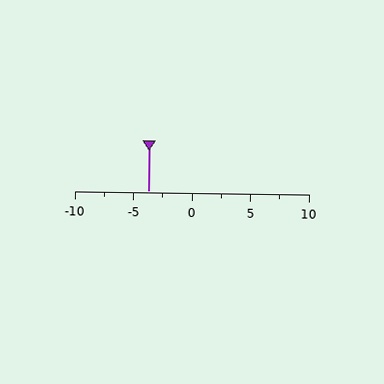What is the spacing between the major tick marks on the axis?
The major ticks are spaced 5 apart.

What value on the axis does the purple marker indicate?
The marker indicates approximately -3.8.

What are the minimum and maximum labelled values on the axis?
The axis runs from -10 to 10.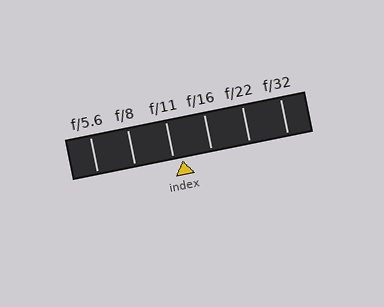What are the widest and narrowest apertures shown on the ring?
The widest aperture shown is f/5.6 and the narrowest is f/32.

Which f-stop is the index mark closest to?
The index mark is closest to f/11.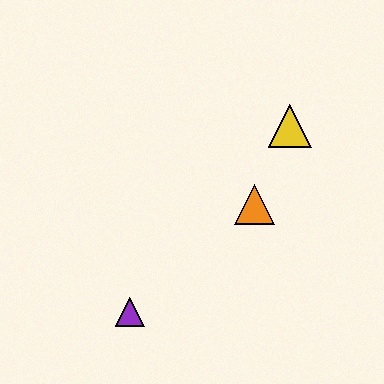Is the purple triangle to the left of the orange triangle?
Yes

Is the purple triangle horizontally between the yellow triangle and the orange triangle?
No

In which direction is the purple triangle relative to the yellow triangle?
The purple triangle is below the yellow triangle.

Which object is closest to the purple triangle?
The orange triangle is closest to the purple triangle.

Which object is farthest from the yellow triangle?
The purple triangle is farthest from the yellow triangle.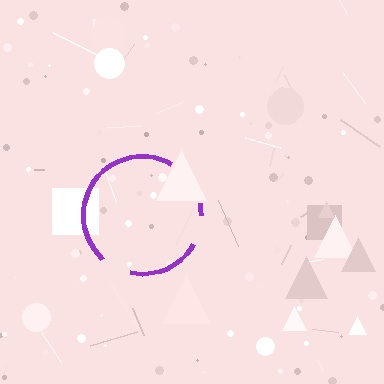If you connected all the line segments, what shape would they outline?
They would outline a circle.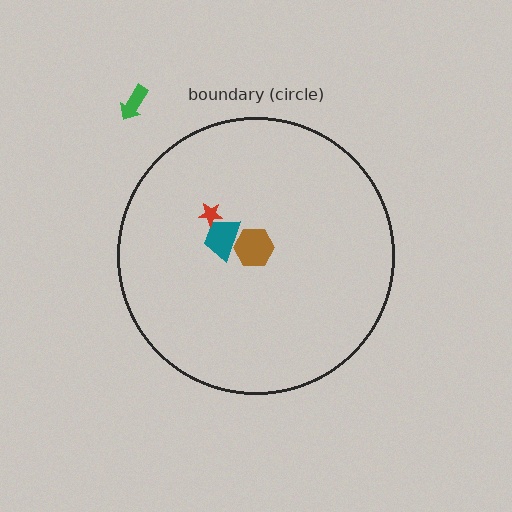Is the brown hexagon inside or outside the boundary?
Inside.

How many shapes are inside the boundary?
3 inside, 1 outside.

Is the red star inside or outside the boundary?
Inside.